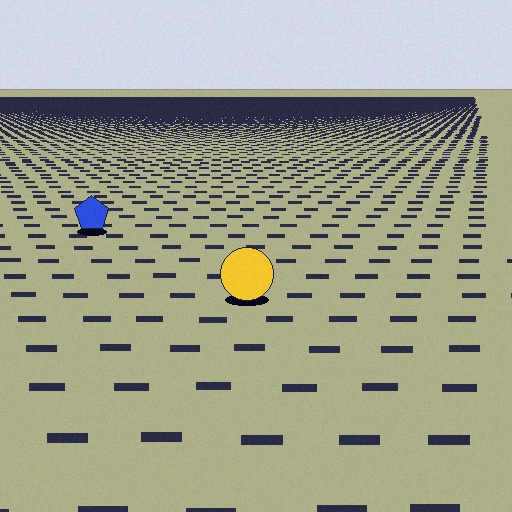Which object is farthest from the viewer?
The blue pentagon is farthest from the viewer. It appears smaller and the ground texture around it is denser.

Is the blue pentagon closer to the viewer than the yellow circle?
No. The yellow circle is closer — you can tell from the texture gradient: the ground texture is coarser near it.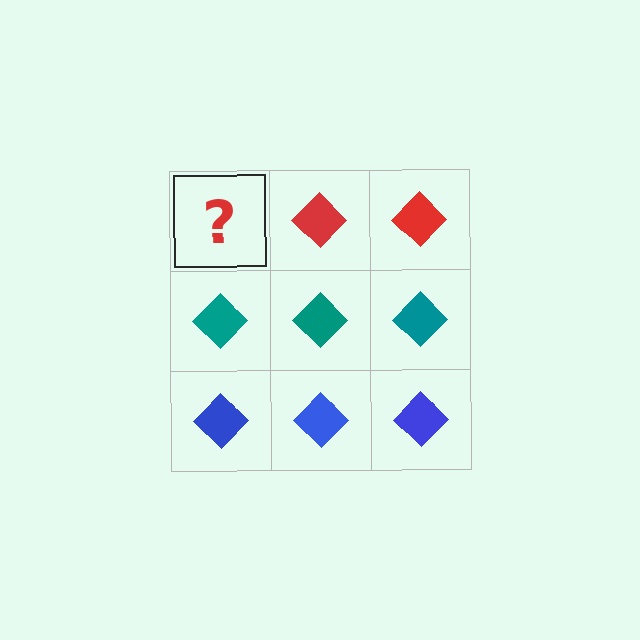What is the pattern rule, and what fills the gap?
The rule is that each row has a consistent color. The gap should be filled with a red diamond.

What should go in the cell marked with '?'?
The missing cell should contain a red diamond.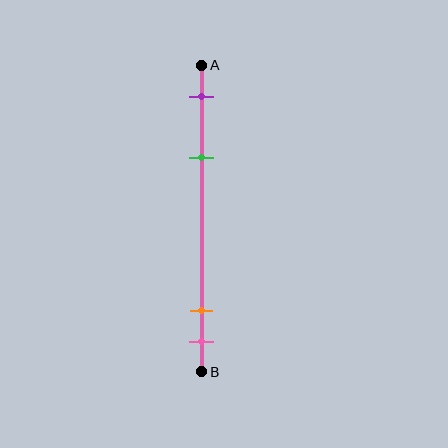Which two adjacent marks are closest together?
The orange and pink marks are the closest adjacent pair.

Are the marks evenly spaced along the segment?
No, the marks are not evenly spaced.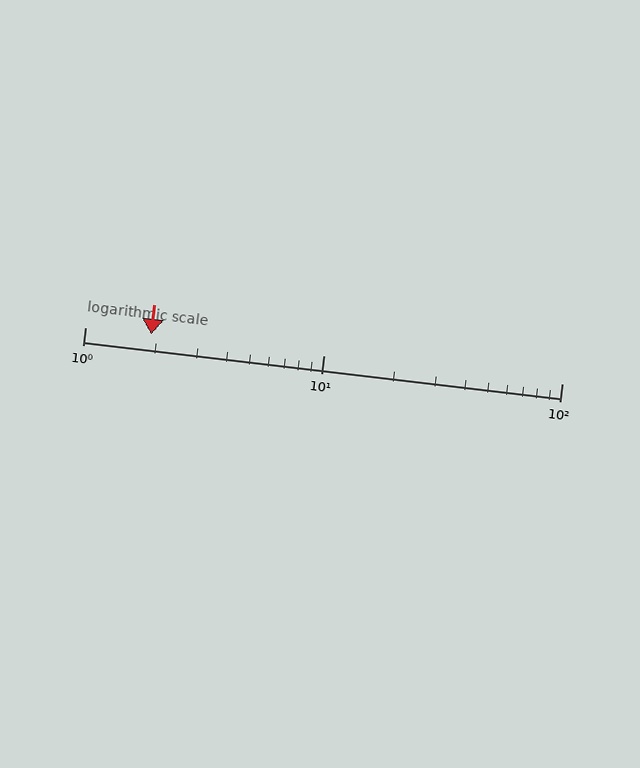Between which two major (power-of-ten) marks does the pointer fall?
The pointer is between 1 and 10.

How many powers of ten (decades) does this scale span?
The scale spans 2 decades, from 1 to 100.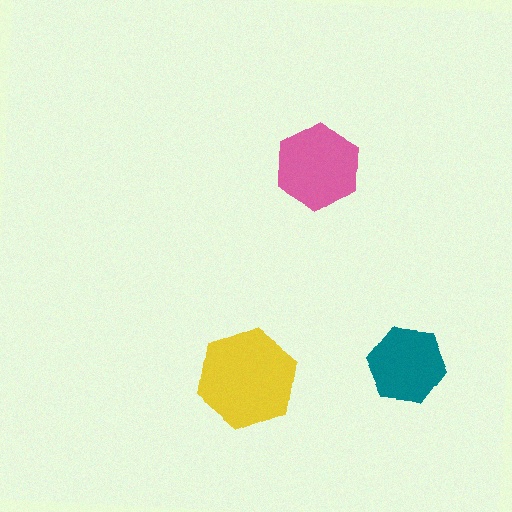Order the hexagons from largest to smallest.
the yellow one, the pink one, the teal one.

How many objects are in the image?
There are 3 objects in the image.